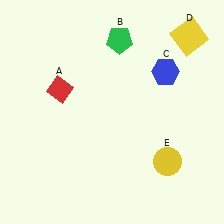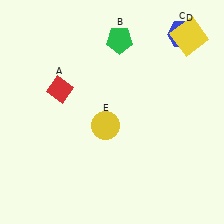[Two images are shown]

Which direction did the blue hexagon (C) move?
The blue hexagon (C) moved up.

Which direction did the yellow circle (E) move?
The yellow circle (E) moved left.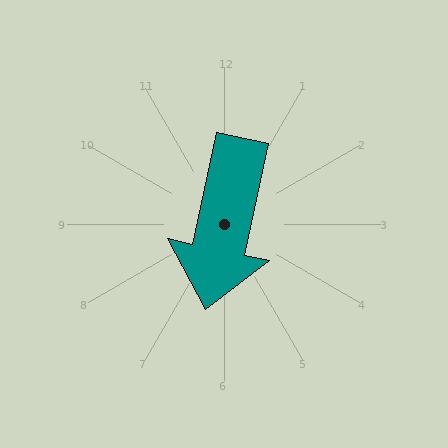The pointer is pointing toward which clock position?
Roughly 6 o'clock.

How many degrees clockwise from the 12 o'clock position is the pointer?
Approximately 192 degrees.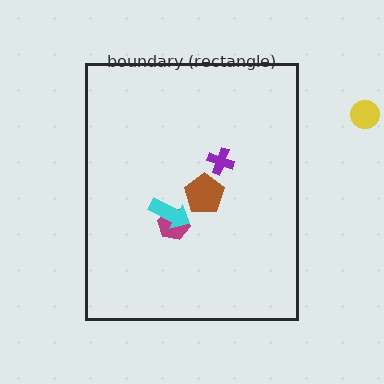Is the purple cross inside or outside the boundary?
Inside.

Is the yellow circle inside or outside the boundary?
Outside.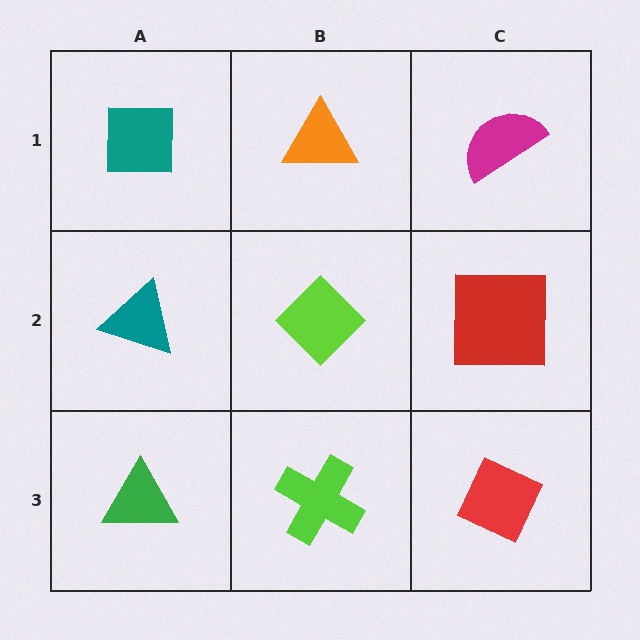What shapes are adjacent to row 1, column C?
A red square (row 2, column C), an orange triangle (row 1, column B).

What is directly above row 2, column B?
An orange triangle.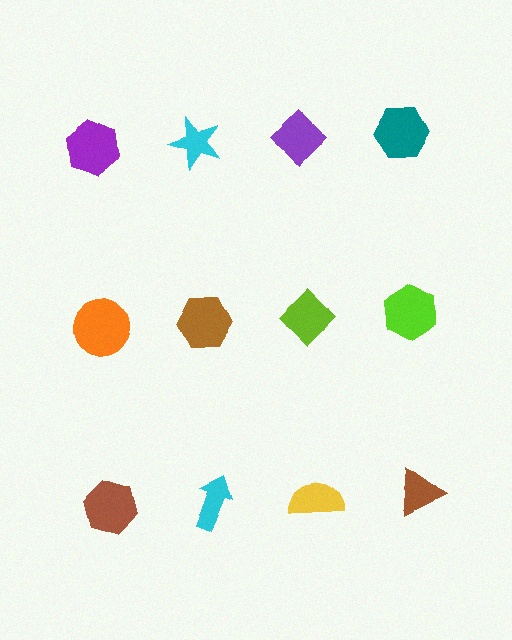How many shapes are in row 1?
4 shapes.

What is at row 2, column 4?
A lime hexagon.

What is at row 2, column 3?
A lime diamond.